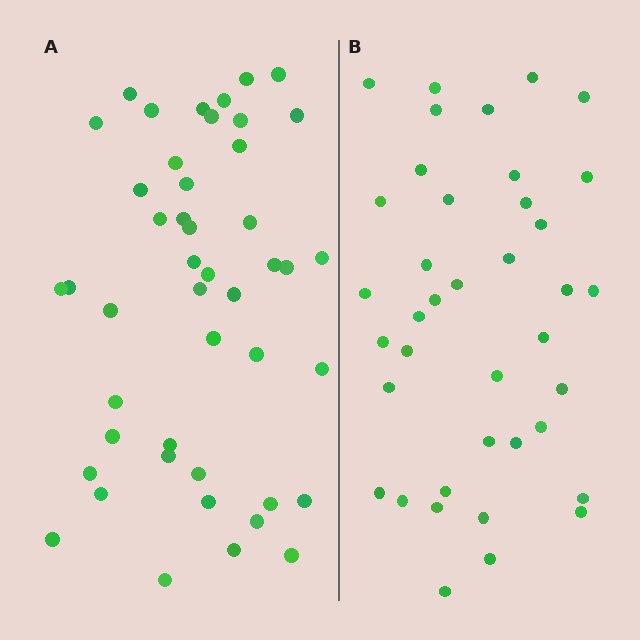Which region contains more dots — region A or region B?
Region A (the left region) has more dots.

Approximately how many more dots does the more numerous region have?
Region A has roughly 8 or so more dots than region B.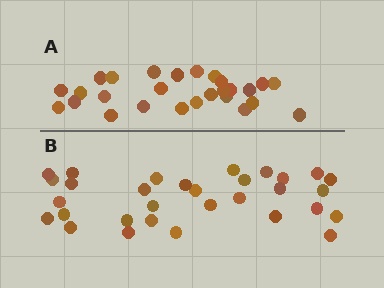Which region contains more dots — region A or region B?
Region B (the bottom region) has more dots.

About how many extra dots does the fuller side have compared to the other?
Region B has about 4 more dots than region A.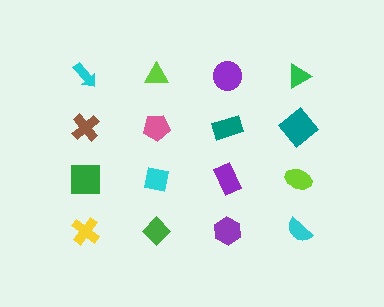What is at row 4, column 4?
A cyan semicircle.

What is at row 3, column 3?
A purple rectangle.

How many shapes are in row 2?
4 shapes.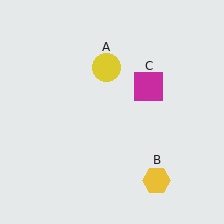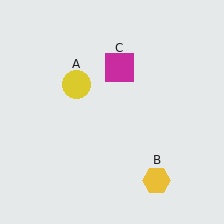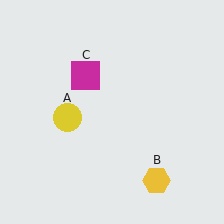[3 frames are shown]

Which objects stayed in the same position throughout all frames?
Yellow hexagon (object B) remained stationary.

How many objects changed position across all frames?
2 objects changed position: yellow circle (object A), magenta square (object C).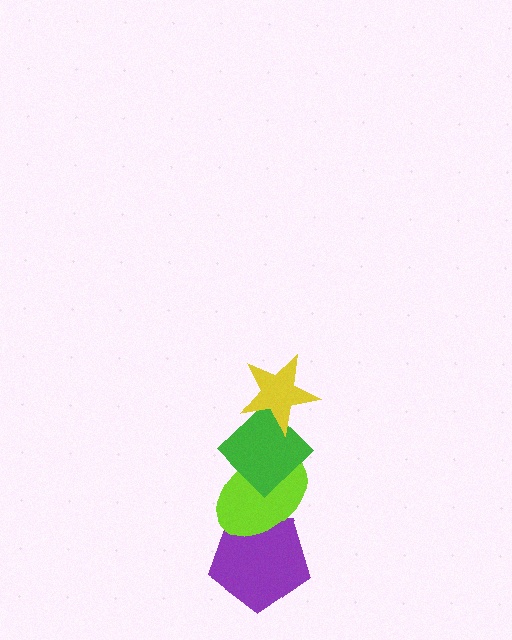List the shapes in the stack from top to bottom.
From top to bottom: the yellow star, the green diamond, the lime ellipse, the purple pentagon.